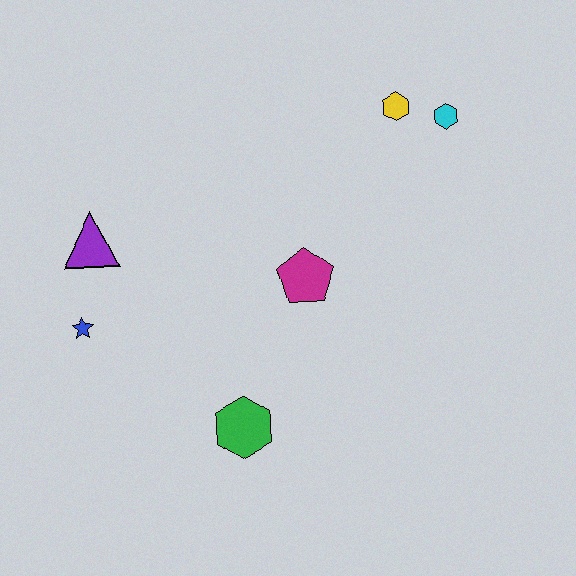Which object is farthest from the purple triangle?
The cyan hexagon is farthest from the purple triangle.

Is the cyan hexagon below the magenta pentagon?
No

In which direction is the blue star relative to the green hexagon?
The blue star is to the left of the green hexagon.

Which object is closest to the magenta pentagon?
The green hexagon is closest to the magenta pentagon.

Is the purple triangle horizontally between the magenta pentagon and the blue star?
Yes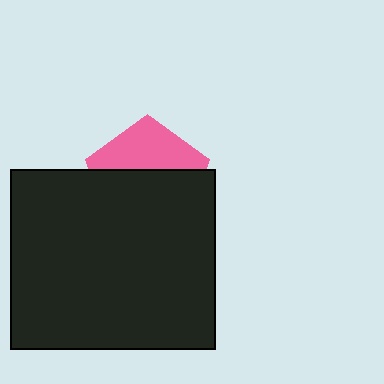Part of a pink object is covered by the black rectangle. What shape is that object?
It is a pentagon.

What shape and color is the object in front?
The object in front is a black rectangle.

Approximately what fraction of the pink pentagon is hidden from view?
Roughly 61% of the pink pentagon is hidden behind the black rectangle.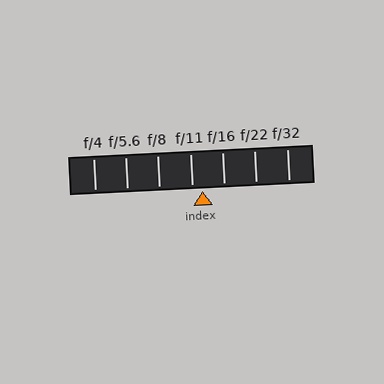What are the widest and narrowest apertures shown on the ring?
The widest aperture shown is f/4 and the narrowest is f/32.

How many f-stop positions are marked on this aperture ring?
There are 7 f-stop positions marked.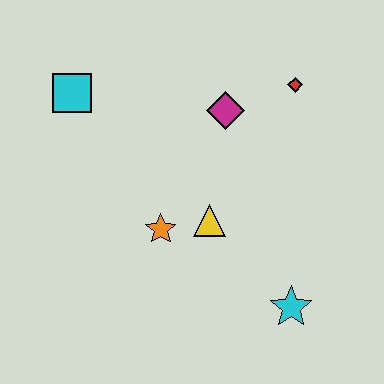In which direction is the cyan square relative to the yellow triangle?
The cyan square is to the left of the yellow triangle.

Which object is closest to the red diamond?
The magenta diamond is closest to the red diamond.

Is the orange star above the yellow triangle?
No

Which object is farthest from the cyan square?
The cyan star is farthest from the cyan square.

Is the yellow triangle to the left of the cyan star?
Yes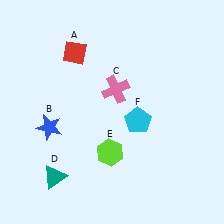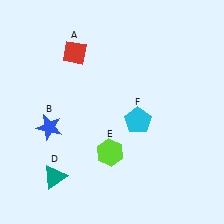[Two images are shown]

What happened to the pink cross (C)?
The pink cross (C) was removed in Image 2. It was in the top-right area of Image 1.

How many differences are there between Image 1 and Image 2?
There is 1 difference between the two images.